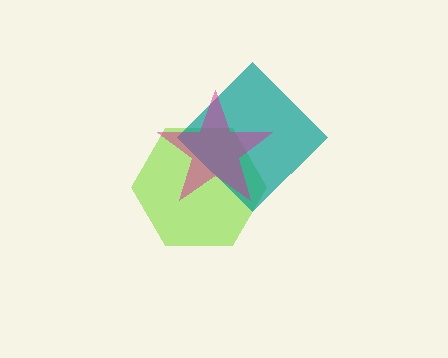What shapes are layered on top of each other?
The layered shapes are: a lime hexagon, a teal diamond, a magenta star.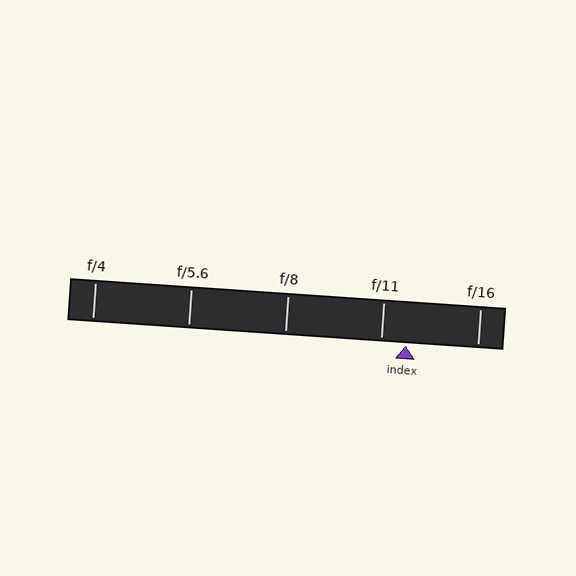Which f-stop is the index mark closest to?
The index mark is closest to f/11.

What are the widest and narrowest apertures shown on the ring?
The widest aperture shown is f/4 and the narrowest is f/16.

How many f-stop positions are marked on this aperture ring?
There are 5 f-stop positions marked.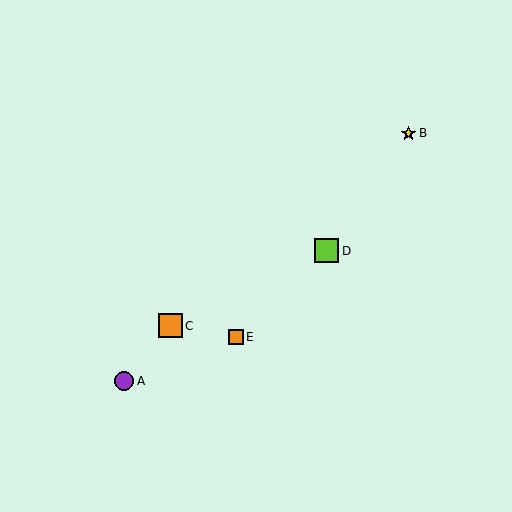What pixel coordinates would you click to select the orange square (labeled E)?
Click at (236, 337) to select the orange square E.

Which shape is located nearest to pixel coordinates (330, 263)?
The lime square (labeled D) at (327, 251) is nearest to that location.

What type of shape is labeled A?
Shape A is a purple circle.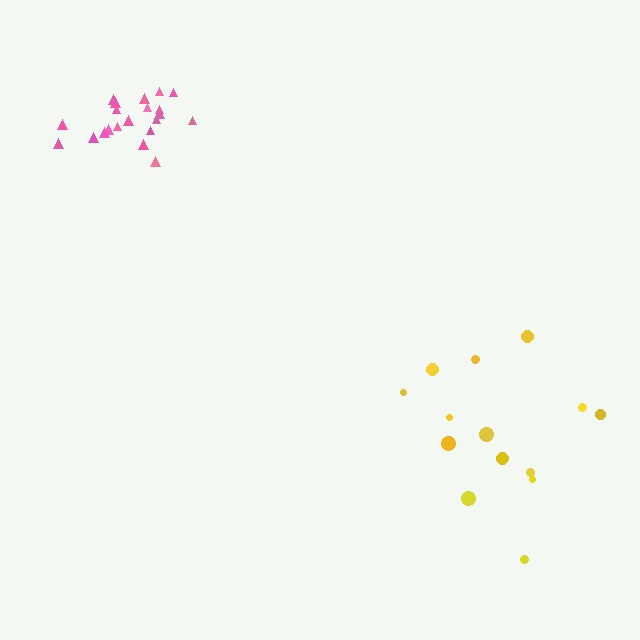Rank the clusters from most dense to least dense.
pink, yellow.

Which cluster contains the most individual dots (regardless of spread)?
Pink (21).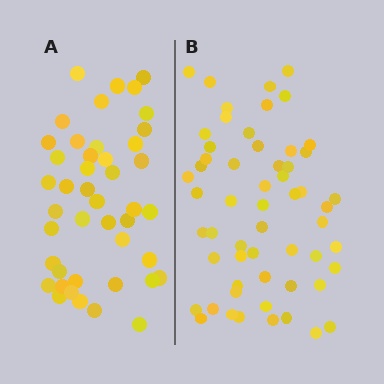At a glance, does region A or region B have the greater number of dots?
Region B (the right region) has more dots.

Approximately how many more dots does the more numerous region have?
Region B has approximately 15 more dots than region A.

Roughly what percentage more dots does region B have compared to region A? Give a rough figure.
About 30% more.